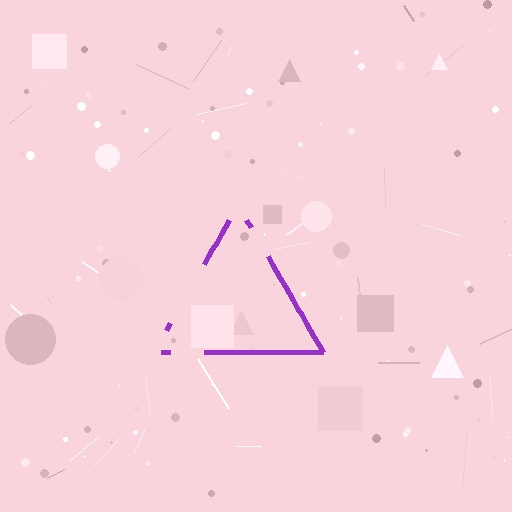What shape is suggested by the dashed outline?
The dashed outline suggests a triangle.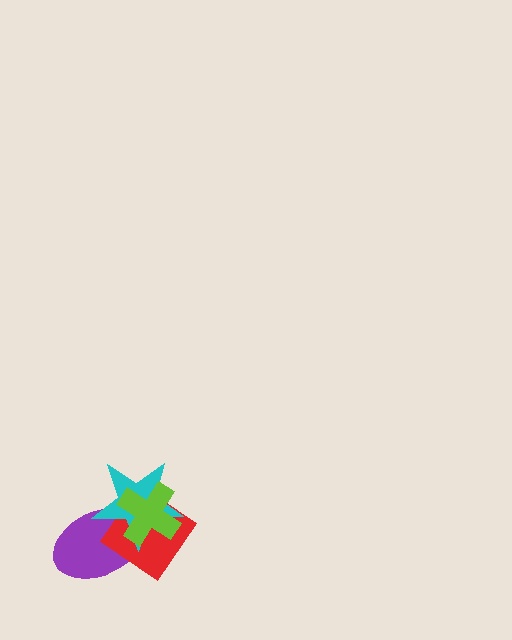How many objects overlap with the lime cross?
3 objects overlap with the lime cross.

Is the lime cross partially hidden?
No, no other shape covers it.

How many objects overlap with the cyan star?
3 objects overlap with the cyan star.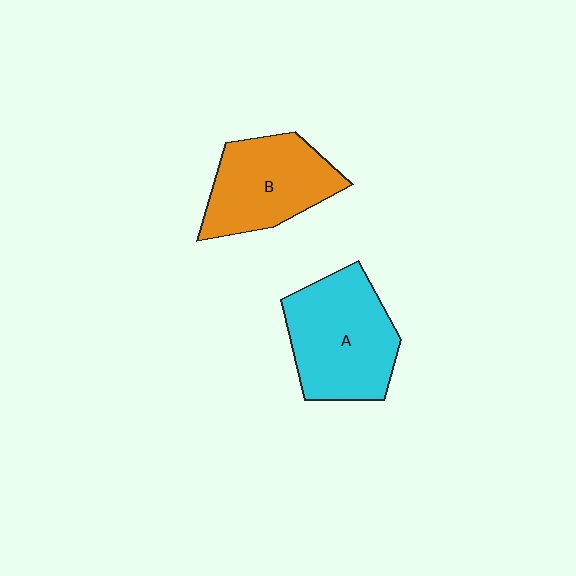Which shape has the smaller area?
Shape B (orange).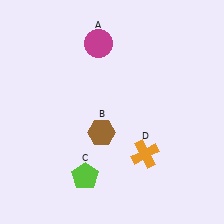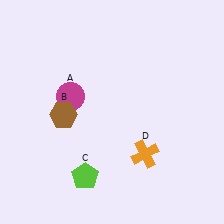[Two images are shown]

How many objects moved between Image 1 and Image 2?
2 objects moved between the two images.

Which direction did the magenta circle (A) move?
The magenta circle (A) moved down.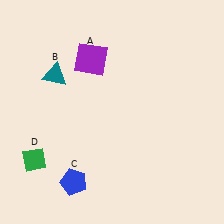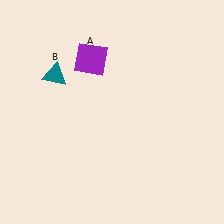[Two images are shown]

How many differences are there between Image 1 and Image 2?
There are 2 differences between the two images.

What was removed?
The blue pentagon (C), the green diamond (D) were removed in Image 2.